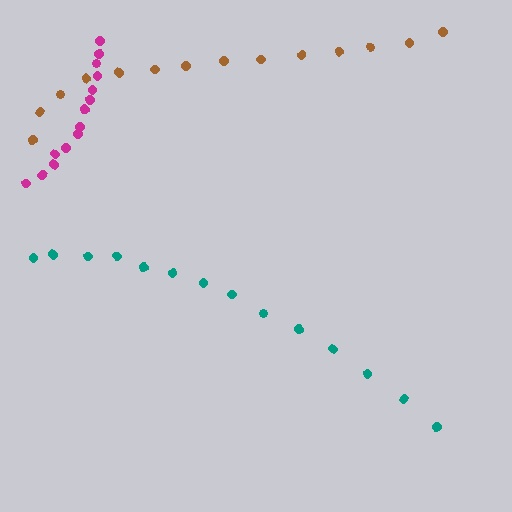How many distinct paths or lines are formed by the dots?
There are 3 distinct paths.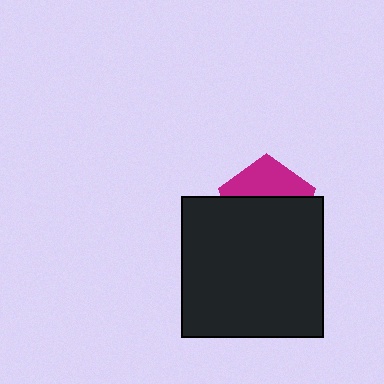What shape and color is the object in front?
The object in front is a black square.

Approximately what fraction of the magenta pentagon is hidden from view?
Roughly 61% of the magenta pentagon is hidden behind the black square.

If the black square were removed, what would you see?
You would see the complete magenta pentagon.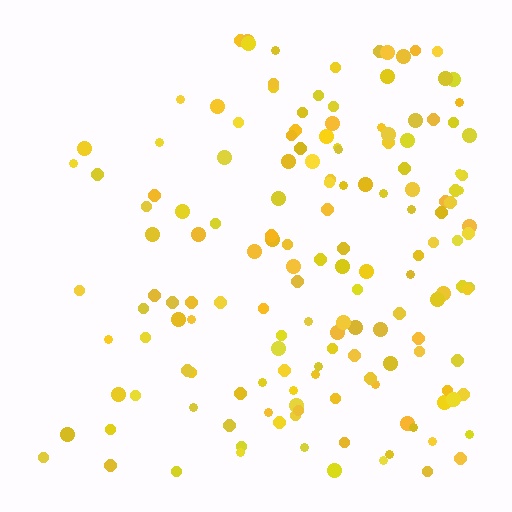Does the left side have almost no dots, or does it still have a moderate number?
Still a moderate number, just noticeably fewer than the right.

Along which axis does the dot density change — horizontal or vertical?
Horizontal.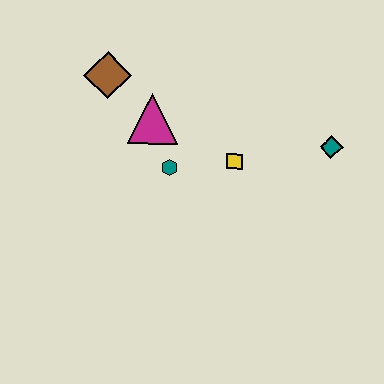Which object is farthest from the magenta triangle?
The teal diamond is farthest from the magenta triangle.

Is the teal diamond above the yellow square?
Yes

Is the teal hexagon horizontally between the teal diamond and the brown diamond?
Yes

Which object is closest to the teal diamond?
The yellow square is closest to the teal diamond.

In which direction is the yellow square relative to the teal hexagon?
The yellow square is to the right of the teal hexagon.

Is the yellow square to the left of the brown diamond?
No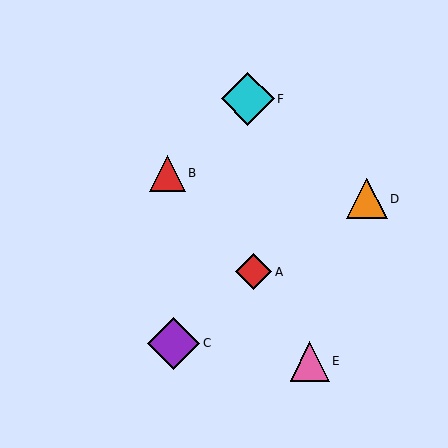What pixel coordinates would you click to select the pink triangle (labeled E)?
Click at (310, 361) to select the pink triangle E.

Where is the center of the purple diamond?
The center of the purple diamond is at (173, 343).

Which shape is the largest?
The cyan diamond (labeled F) is the largest.